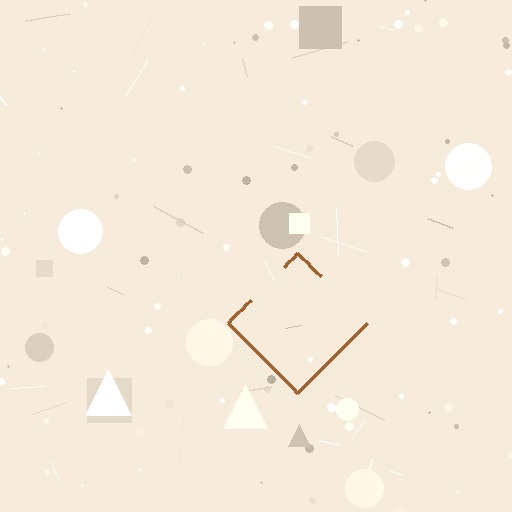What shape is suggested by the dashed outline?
The dashed outline suggests a diamond.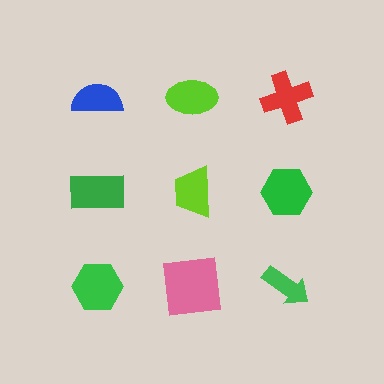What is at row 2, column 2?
A lime trapezoid.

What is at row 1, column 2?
A lime ellipse.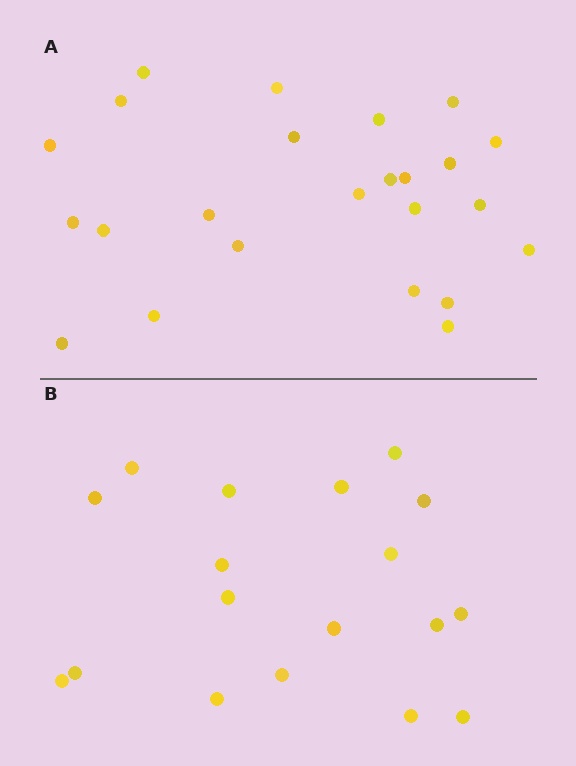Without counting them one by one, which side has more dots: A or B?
Region A (the top region) has more dots.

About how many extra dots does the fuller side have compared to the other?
Region A has about 6 more dots than region B.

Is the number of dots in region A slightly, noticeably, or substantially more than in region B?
Region A has noticeably more, but not dramatically so. The ratio is roughly 1.3 to 1.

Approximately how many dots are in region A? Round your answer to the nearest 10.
About 20 dots. (The exact count is 24, which rounds to 20.)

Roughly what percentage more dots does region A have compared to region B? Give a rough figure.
About 35% more.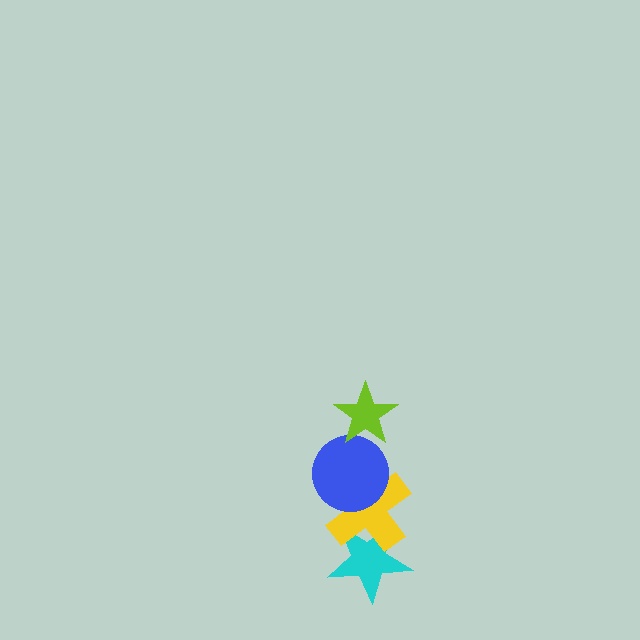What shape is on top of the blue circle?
The lime star is on top of the blue circle.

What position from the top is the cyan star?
The cyan star is 4th from the top.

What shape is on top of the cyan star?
The yellow cross is on top of the cyan star.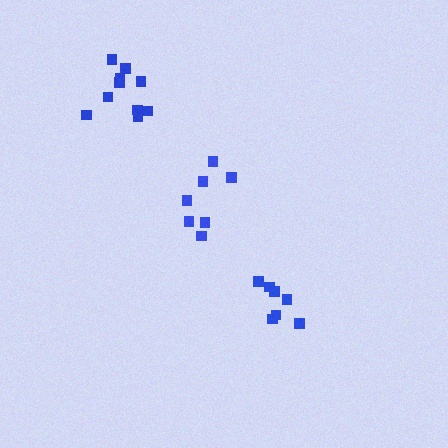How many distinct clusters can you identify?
There are 3 distinct clusters.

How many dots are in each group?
Group 1: 7 dots, Group 2: 10 dots, Group 3: 7 dots (24 total).